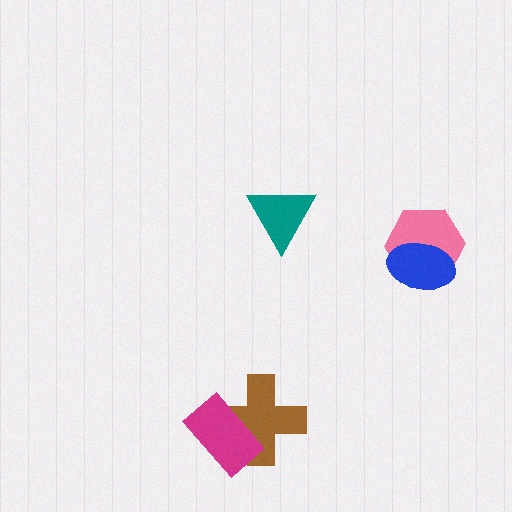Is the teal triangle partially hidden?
No, no other shape covers it.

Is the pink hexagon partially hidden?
Yes, it is partially covered by another shape.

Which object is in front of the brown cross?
The magenta rectangle is in front of the brown cross.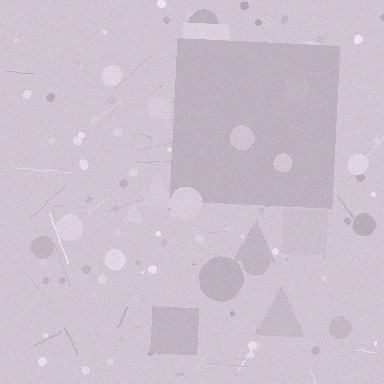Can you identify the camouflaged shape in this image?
The camouflaged shape is a square.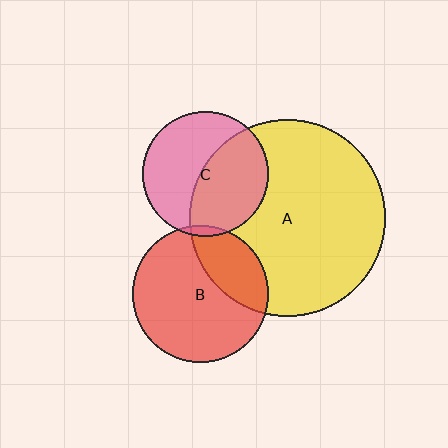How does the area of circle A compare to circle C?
Approximately 2.5 times.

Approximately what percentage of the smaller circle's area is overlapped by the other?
Approximately 5%.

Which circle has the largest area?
Circle A (yellow).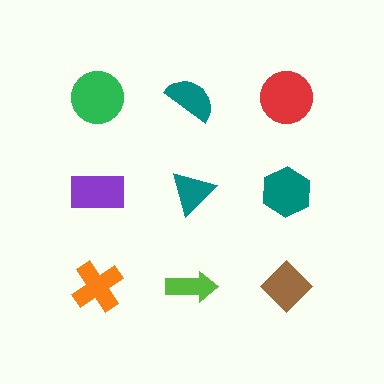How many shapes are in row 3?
3 shapes.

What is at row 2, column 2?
A teal triangle.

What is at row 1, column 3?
A red circle.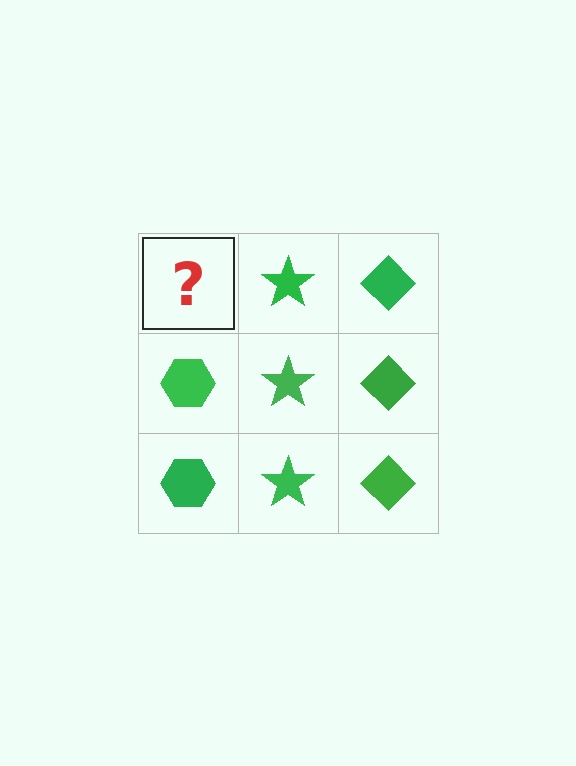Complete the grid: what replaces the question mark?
The question mark should be replaced with a green hexagon.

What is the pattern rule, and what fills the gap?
The rule is that each column has a consistent shape. The gap should be filled with a green hexagon.